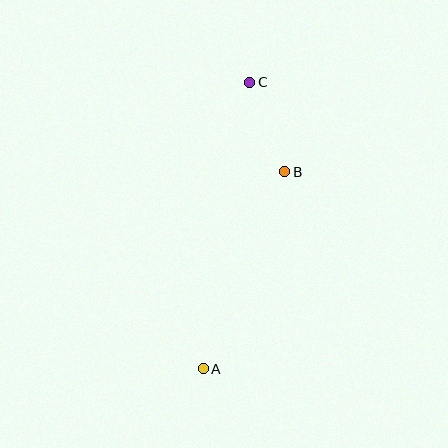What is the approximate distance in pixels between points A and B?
The distance between A and B is approximately 213 pixels.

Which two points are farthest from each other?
Points A and C are farthest from each other.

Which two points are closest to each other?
Points B and C are closest to each other.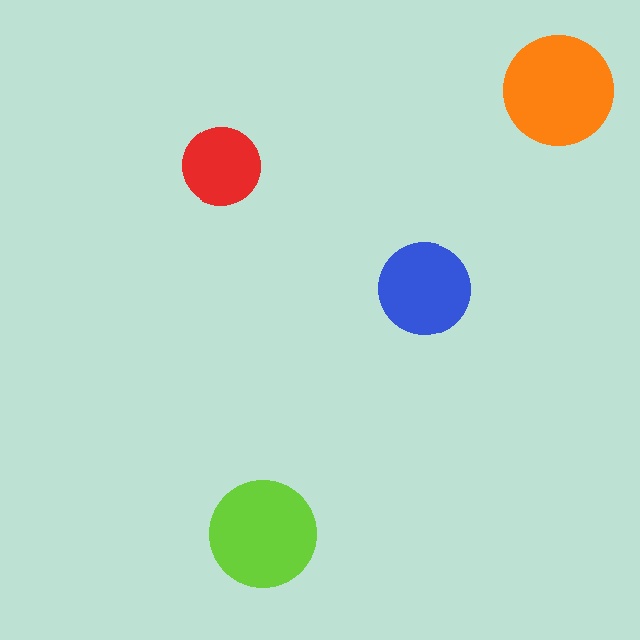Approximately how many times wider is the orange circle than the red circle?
About 1.5 times wider.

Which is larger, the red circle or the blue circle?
The blue one.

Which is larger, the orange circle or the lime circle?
The orange one.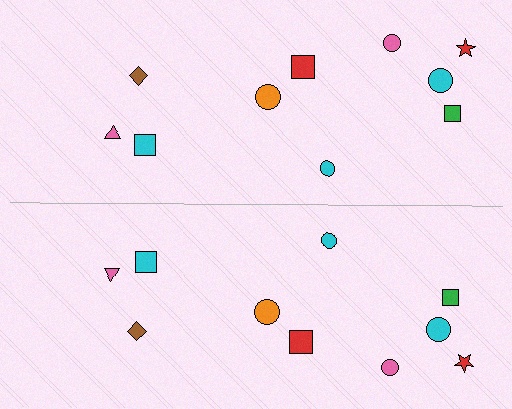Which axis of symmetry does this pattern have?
The pattern has a horizontal axis of symmetry running through the center of the image.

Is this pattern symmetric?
Yes, this pattern has bilateral (reflection) symmetry.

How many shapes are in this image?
There are 20 shapes in this image.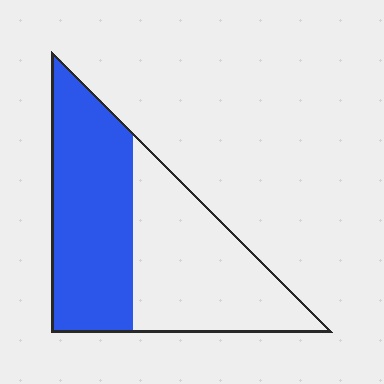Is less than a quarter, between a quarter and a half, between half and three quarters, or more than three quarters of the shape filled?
Between a quarter and a half.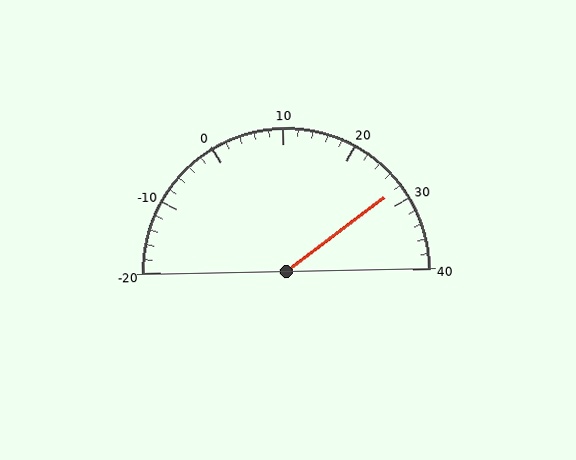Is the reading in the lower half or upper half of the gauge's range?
The reading is in the upper half of the range (-20 to 40).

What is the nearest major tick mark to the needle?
The nearest major tick mark is 30.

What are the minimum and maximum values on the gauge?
The gauge ranges from -20 to 40.